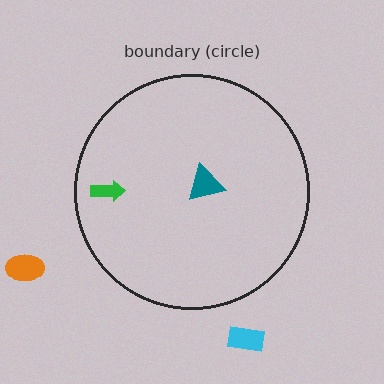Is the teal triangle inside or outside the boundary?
Inside.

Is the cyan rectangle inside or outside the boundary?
Outside.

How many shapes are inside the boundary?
2 inside, 2 outside.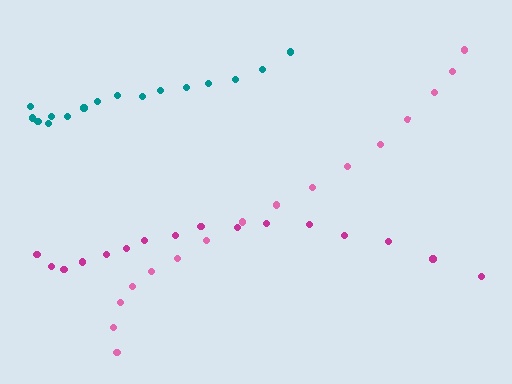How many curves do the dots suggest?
There are 3 distinct paths.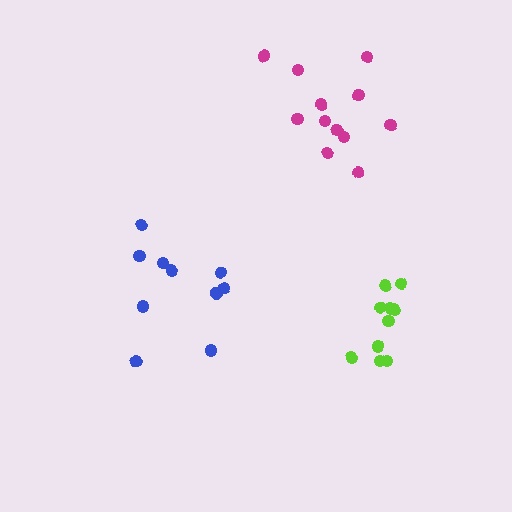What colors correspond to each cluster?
The clusters are colored: lime, blue, magenta.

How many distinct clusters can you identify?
There are 3 distinct clusters.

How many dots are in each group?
Group 1: 10 dots, Group 2: 10 dots, Group 3: 12 dots (32 total).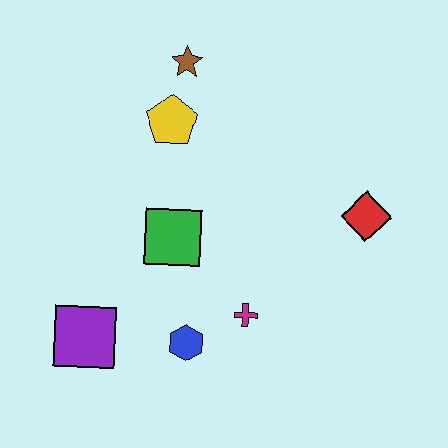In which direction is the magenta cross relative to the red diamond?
The magenta cross is to the left of the red diamond.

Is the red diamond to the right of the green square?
Yes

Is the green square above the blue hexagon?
Yes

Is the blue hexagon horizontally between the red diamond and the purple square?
Yes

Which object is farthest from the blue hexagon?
The brown star is farthest from the blue hexagon.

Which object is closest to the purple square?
The blue hexagon is closest to the purple square.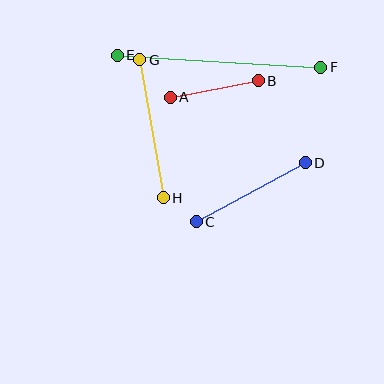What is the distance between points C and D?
The distance is approximately 124 pixels.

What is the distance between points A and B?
The distance is approximately 90 pixels.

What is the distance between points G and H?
The distance is approximately 140 pixels.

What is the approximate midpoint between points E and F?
The midpoint is at approximately (219, 61) pixels.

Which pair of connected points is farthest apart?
Points E and F are farthest apart.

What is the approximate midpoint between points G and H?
The midpoint is at approximately (151, 129) pixels.